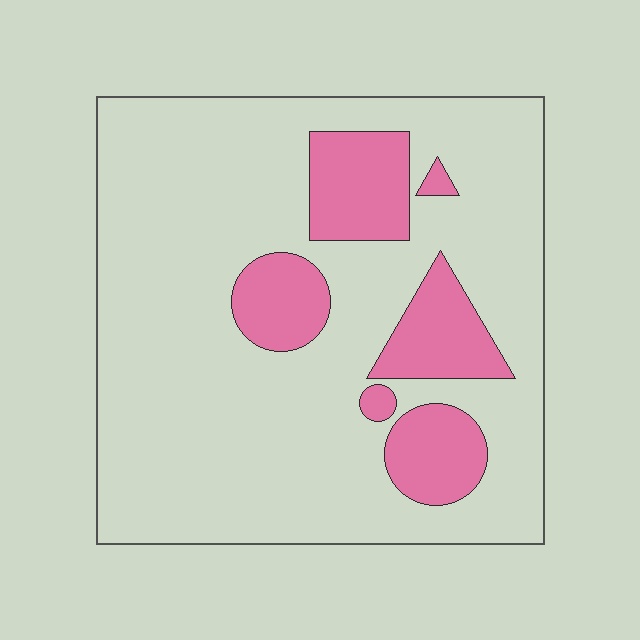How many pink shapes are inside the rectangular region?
6.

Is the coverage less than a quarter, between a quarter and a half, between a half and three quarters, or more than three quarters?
Less than a quarter.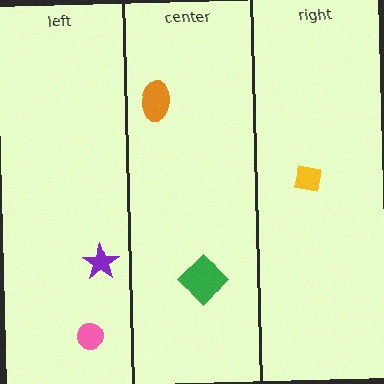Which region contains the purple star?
The left region.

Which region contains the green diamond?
The center region.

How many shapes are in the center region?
2.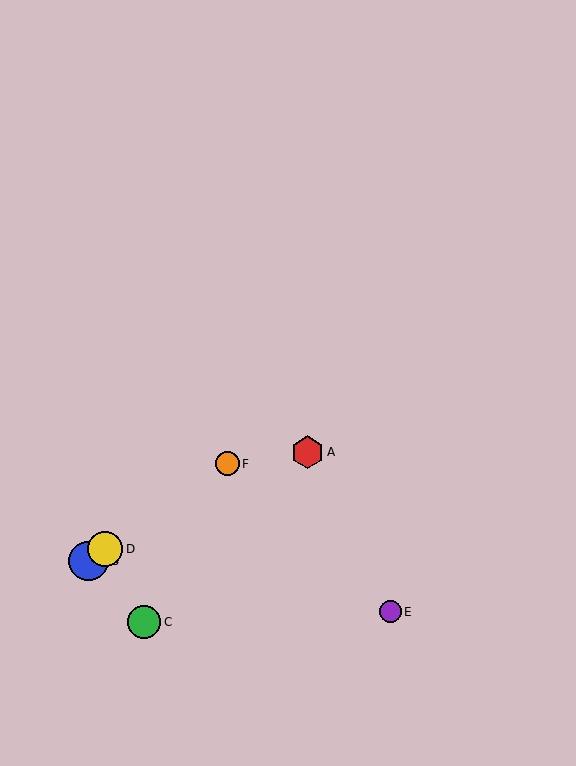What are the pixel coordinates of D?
Object D is at (105, 549).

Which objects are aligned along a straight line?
Objects B, D, F are aligned along a straight line.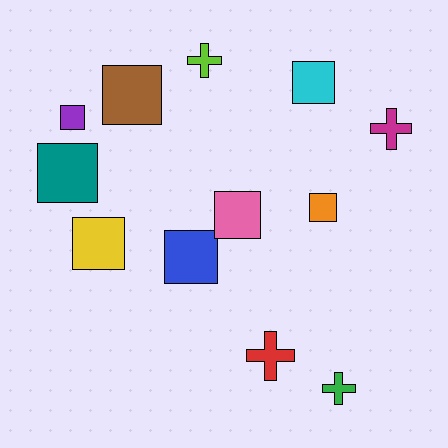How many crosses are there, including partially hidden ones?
There are 4 crosses.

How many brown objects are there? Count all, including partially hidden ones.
There is 1 brown object.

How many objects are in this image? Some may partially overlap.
There are 12 objects.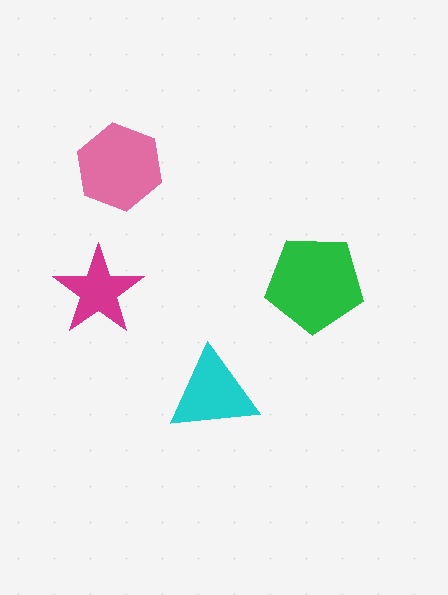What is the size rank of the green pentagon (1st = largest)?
1st.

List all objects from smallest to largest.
The magenta star, the cyan triangle, the pink hexagon, the green pentagon.